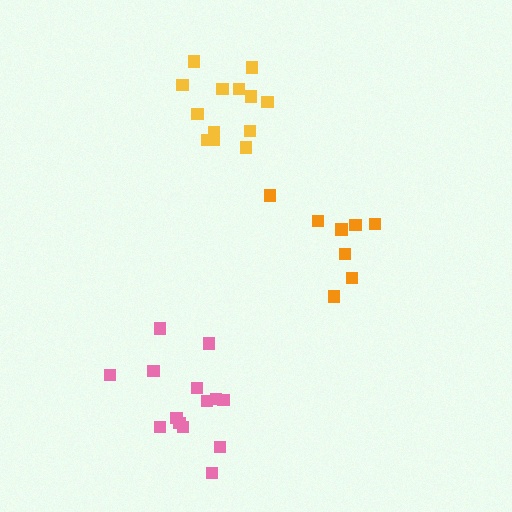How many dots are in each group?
Group 1: 14 dots, Group 2: 8 dots, Group 3: 13 dots (35 total).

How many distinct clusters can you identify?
There are 3 distinct clusters.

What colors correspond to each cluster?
The clusters are colored: pink, orange, yellow.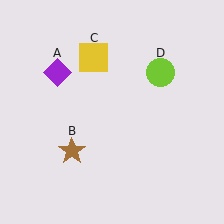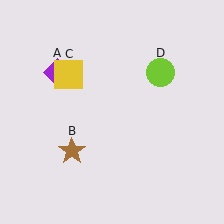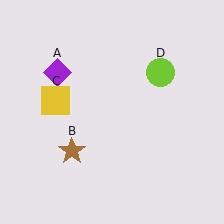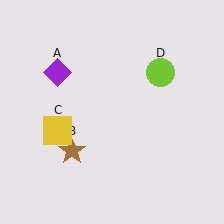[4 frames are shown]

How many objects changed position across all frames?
1 object changed position: yellow square (object C).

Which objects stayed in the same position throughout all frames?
Purple diamond (object A) and brown star (object B) and lime circle (object D) remained stationary.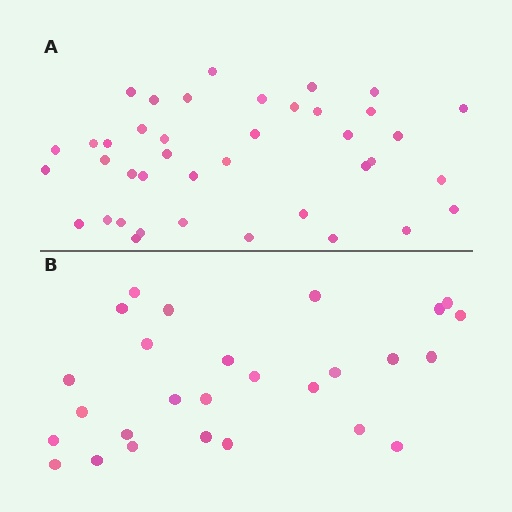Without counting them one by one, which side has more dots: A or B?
Region A (the top region) has more dots.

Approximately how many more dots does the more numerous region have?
Region A has approximately 15 more dots than region B.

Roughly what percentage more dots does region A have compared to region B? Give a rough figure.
About 50% more.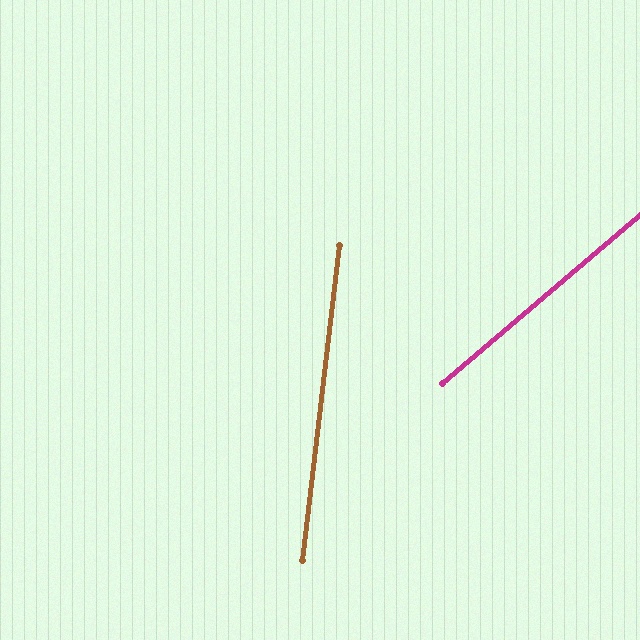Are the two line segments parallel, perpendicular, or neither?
Neither parallel nor perpendicular — they differ by about 43°.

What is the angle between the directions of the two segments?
Approximately 43 degrees.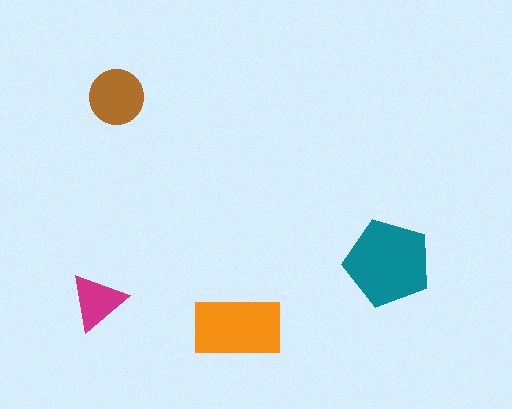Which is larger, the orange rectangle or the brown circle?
The orange rectangle.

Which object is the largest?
The teal pentagon.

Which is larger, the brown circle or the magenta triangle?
The brown circle.